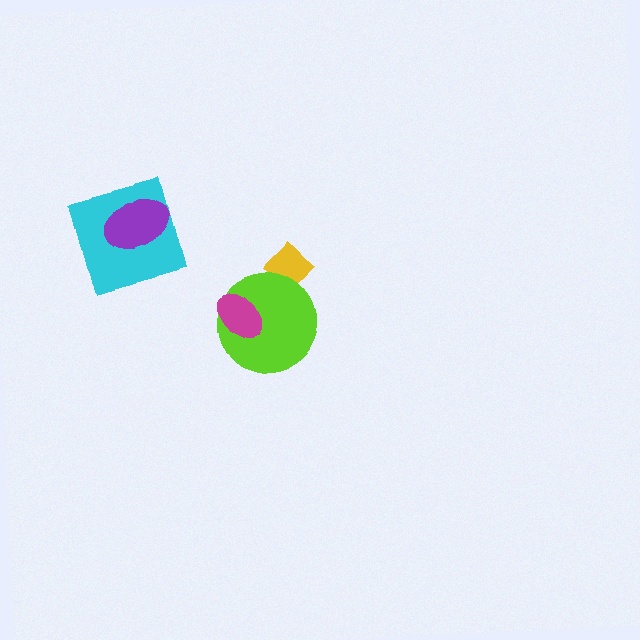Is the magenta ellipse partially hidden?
No, no other shape covers it.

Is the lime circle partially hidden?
Yes, it is partially covered by another shape.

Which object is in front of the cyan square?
The purple ellipse is in front of the cyan square.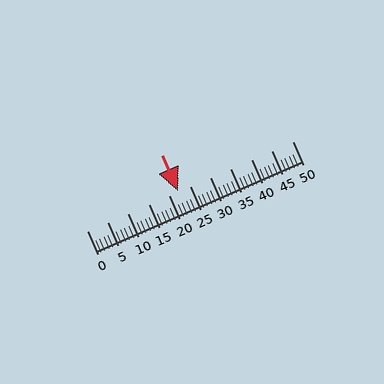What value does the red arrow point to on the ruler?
The red arrow points to approximately 22.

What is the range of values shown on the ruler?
The ruler shows values from 0 to 50.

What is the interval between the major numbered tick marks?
The major tick marks are spaced 5 units apart.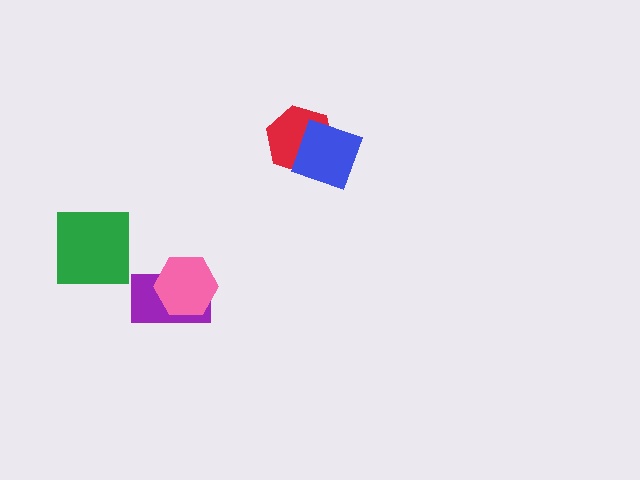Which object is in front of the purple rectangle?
The pink hexagon is in front of the purple rectangle.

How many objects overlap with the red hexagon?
1 object overlaps with the red hexagon.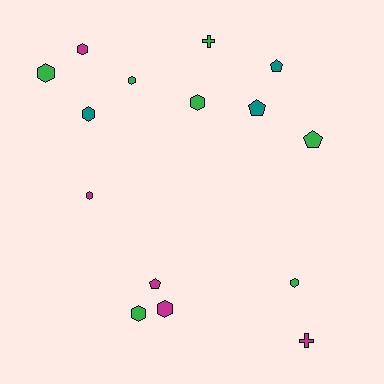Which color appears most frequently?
Green, with 7 objects.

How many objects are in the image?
There are 15 objects.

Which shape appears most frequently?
Hexagon, with 9 objects.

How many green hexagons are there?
There are 5 green hexagons.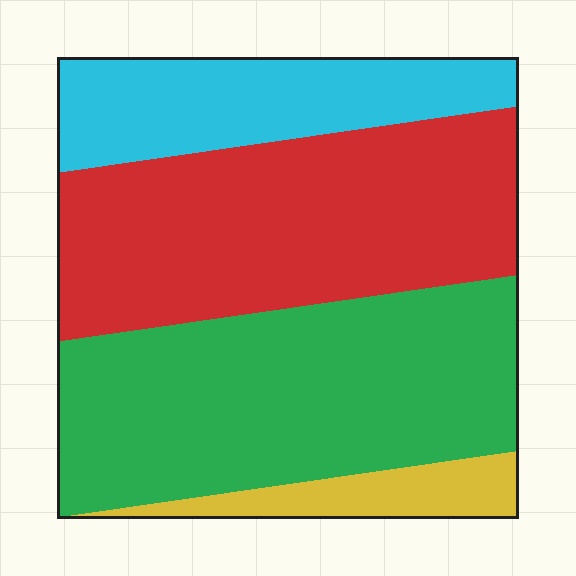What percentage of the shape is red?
Red takes up about three eighths (3/8) of the shape.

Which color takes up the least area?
Yellow, at roughly 10%.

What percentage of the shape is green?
Green takes up between a quarter and a half of the shape.